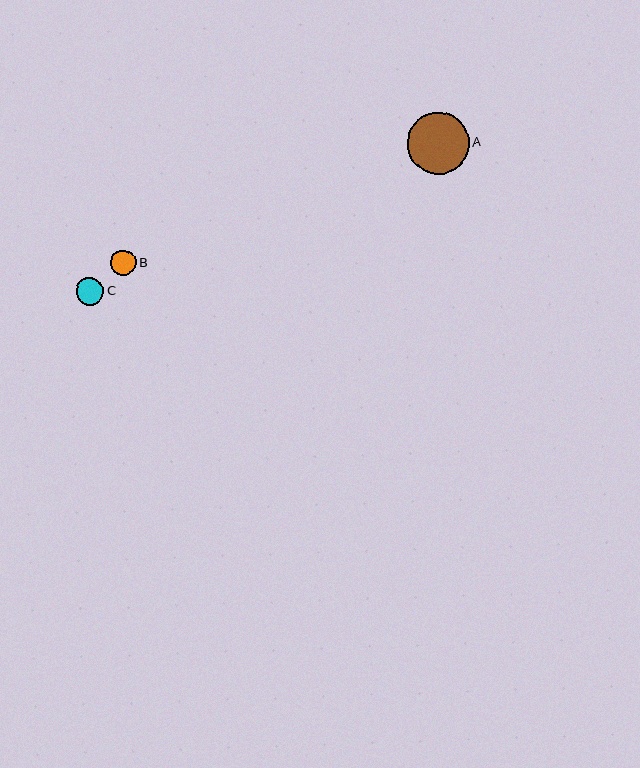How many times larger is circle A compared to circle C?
Circle A is approximately 2.2 times the size of circle C.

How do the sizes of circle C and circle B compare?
Circle C and circle B are approximately the same size.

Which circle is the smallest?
Circle B is the smallest with a size of approximately 25 pixels.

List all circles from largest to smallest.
From largest to smallest: A, C, B.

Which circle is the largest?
Circle A is the largest with a size of approximately 62 pixels.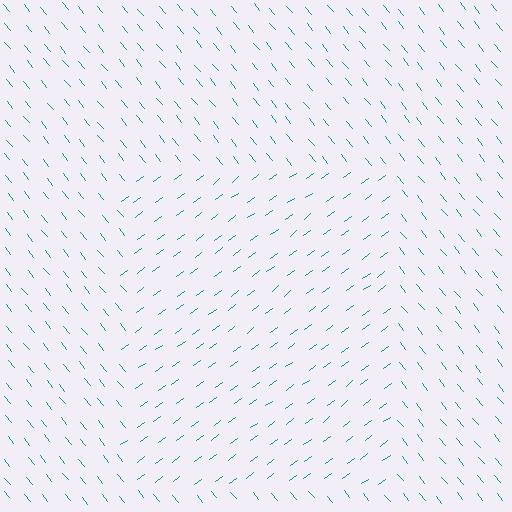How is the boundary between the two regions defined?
The boundary is defined purely by a change in line orientation (approximately 88 degrees difference). All lines are the same color and thickness.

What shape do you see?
I see a rectangle.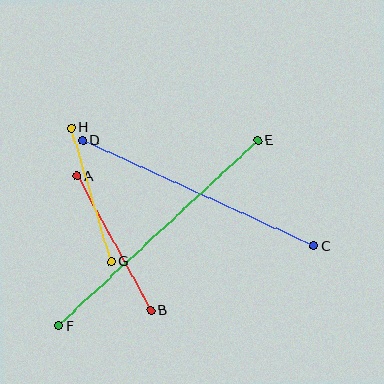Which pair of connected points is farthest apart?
Points E and F are farthest apart.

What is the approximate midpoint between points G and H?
The midpoint is at approximately (91, 195) pixels.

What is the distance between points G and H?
The distance is approximately 140 pixels.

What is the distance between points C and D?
The distance is approximately 253 pixels.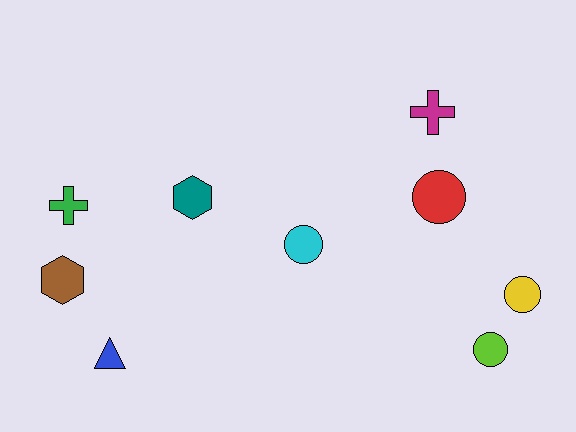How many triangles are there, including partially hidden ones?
There is 1 triangle.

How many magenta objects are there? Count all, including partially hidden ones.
There is 1 magenta object.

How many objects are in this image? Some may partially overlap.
There are 9 objects.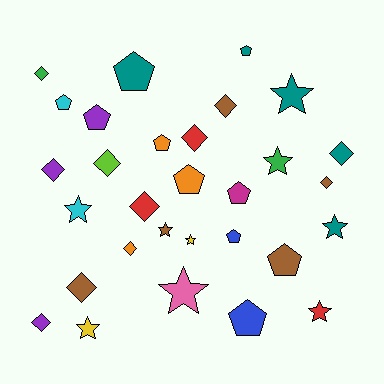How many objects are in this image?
There are 30 objects.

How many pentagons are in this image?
There are 10 pentagons.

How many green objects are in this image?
There are 2 green objects.